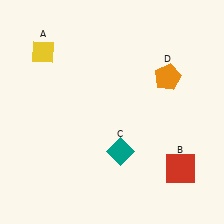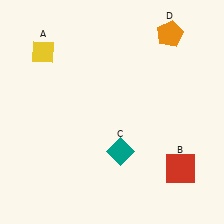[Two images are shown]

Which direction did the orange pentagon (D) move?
The orange pentagon (D) moved up.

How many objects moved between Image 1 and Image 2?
1 object moved between the two images.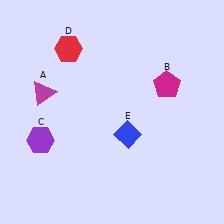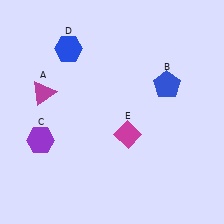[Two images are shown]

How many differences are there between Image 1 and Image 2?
There are 3 differences between the two images.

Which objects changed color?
B changed from magenta to blue. D changed from red to blue. E changed from blue to magenta.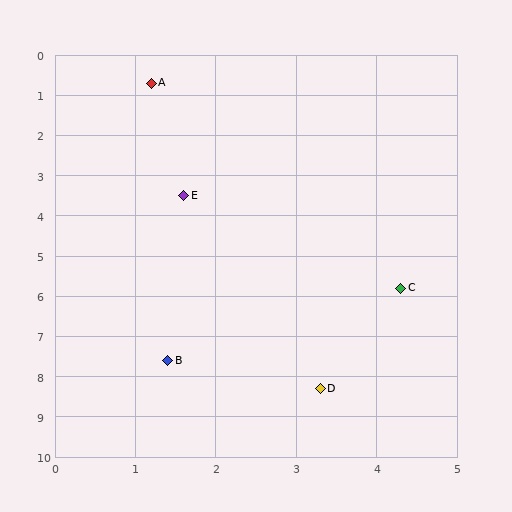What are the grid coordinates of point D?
Point D is at approximately (3.3, 8.3).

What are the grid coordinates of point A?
Point A is at approximately (1.2, 0.7).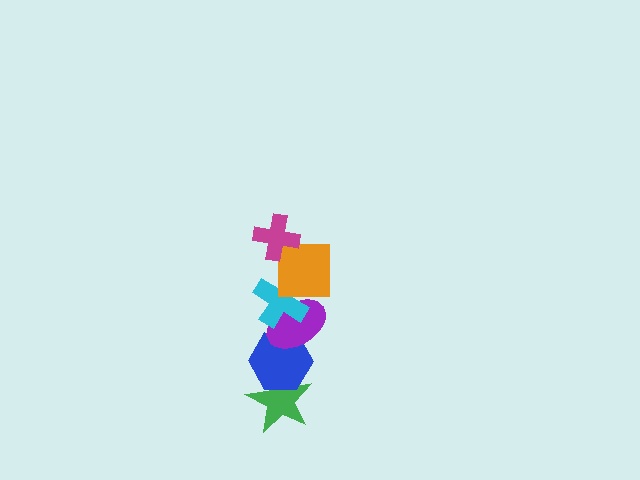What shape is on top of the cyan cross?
The orange square is on top of the cyan cross.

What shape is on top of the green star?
The blue hexagon is on top of the green star.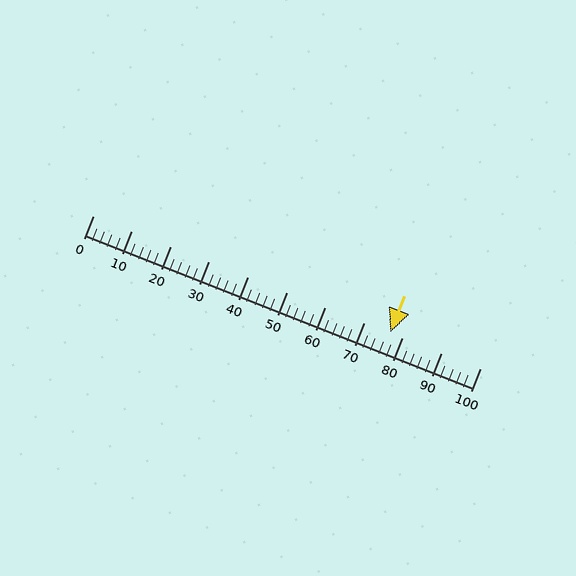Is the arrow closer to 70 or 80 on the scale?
The arrow is closer to 80.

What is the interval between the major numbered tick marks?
The major tick marks are spaced 10 units apart.